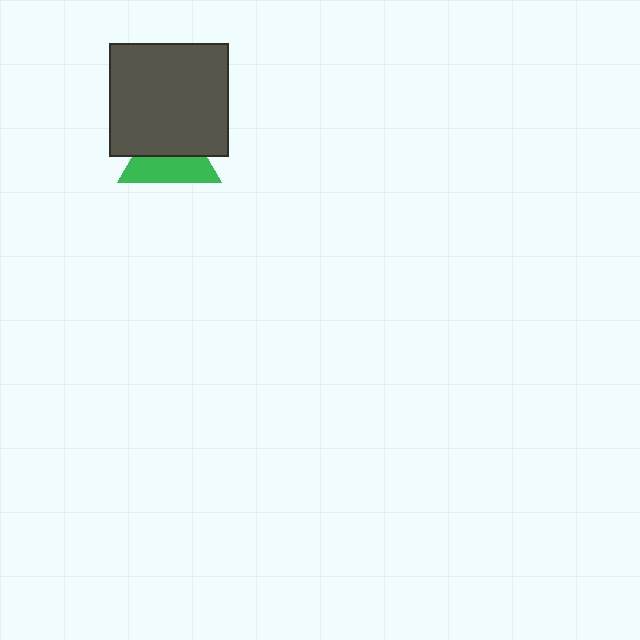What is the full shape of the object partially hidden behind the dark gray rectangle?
The partially hidden object is a green triangle.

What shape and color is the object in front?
The object in front is a dark gray rectangle.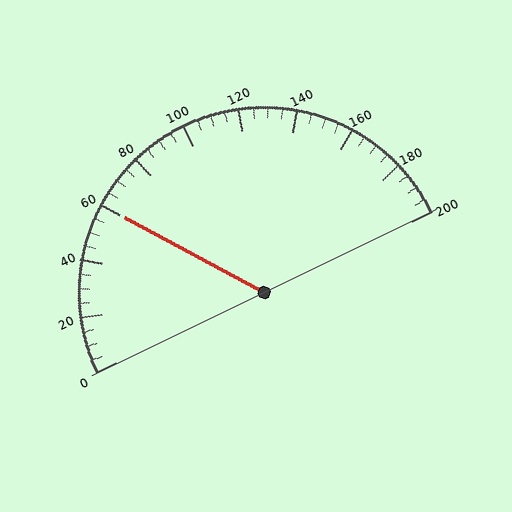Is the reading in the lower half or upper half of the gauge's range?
The reading is in the lower half of the range (0 to 200).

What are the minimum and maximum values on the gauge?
The gauge ranges from 0 to 200.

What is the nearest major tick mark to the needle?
The nearest major tick mark is 60.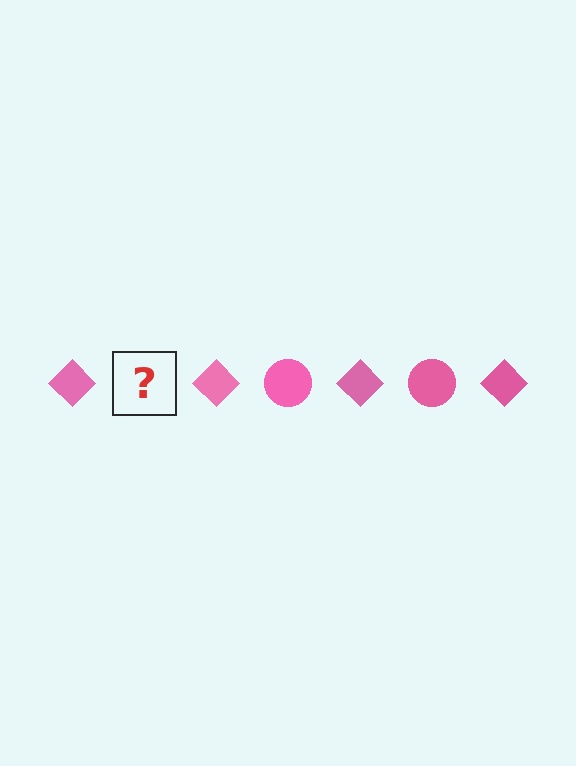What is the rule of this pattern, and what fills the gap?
The rule is that the pattern cycles through diamond, circle shapes in pink. The gap should be filled with a pink circle.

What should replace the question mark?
The question mark should be replaced with a pink circle.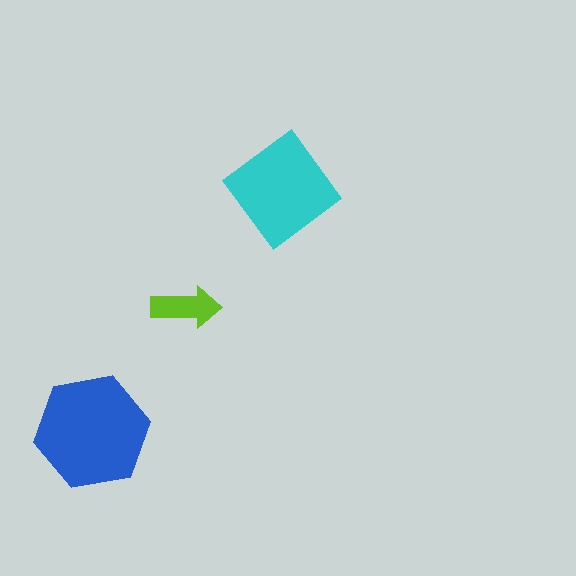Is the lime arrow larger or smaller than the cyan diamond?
Smaller.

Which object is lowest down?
The blue hexagon is bottommost.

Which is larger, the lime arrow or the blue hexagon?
The blue hexagon.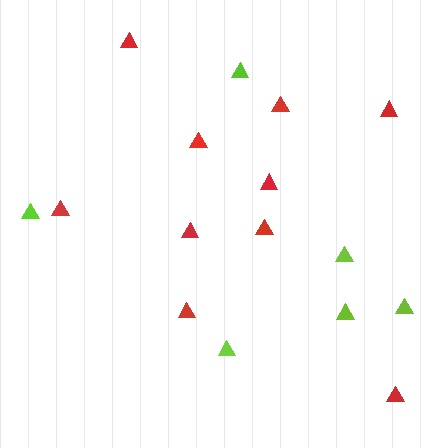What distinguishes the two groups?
There are 2 groups: one group of red triangles (10) and one group of lime triangles (6).